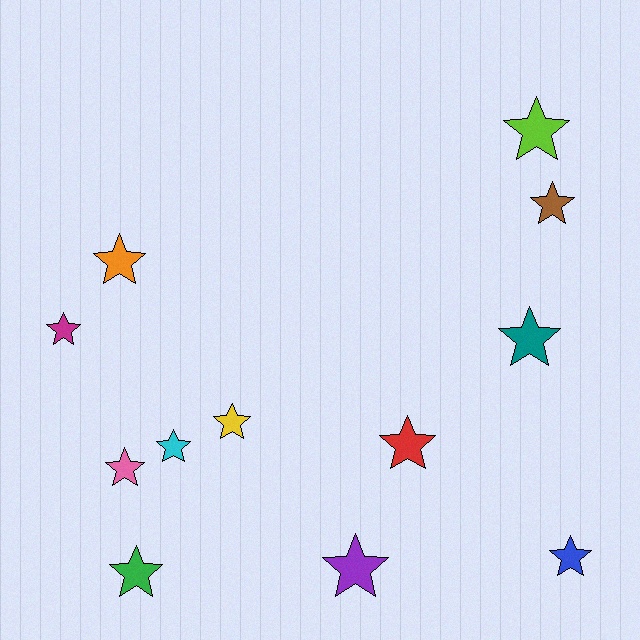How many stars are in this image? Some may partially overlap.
There are 12 stars.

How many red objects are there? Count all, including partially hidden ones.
There is 1 red object.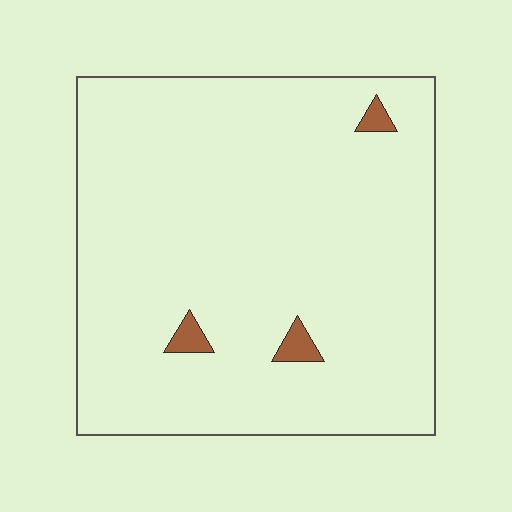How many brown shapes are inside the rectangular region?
3.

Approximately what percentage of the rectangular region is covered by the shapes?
Approximately 5%.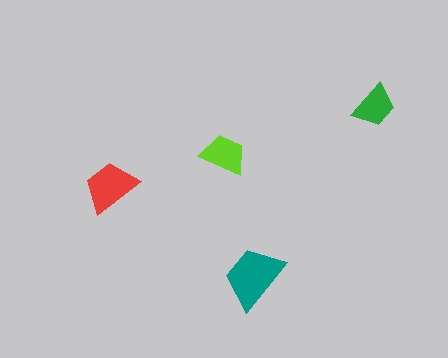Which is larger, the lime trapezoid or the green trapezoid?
The lime one.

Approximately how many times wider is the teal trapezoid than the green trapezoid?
About 1.5 times wider.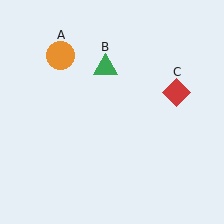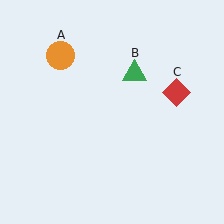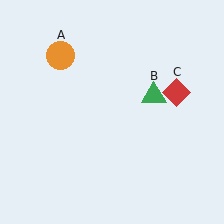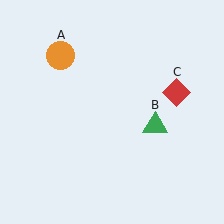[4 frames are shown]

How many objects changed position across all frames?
1 object changed position: green triangle (object B).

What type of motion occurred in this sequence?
The green triangle (object B) rotated clockwise around the center of the scene.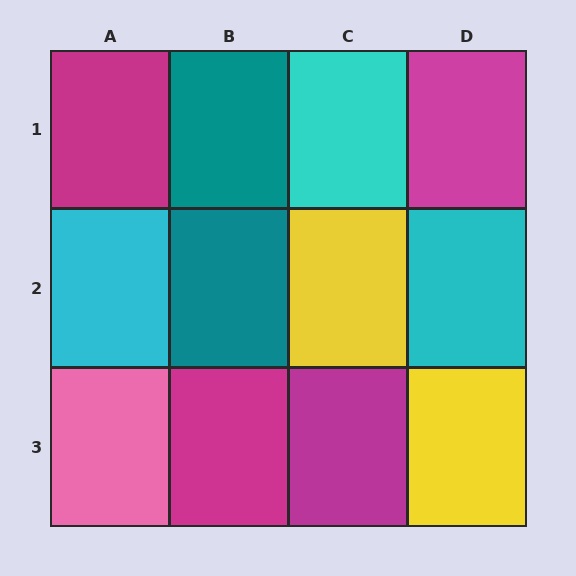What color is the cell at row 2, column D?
Cyan.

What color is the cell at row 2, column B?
Teal.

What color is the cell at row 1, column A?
Magenta.